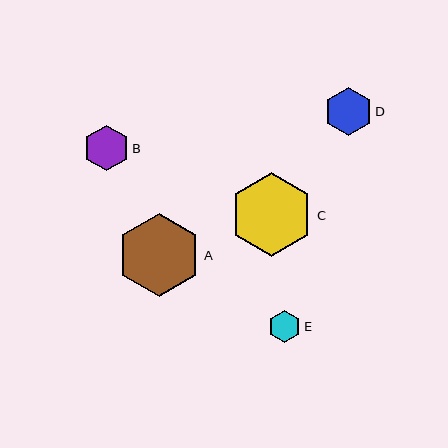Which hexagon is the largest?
Hexagon C is the largest with a size of approximately 84 pixels.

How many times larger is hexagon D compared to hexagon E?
Hexagon D is approximately 1.5 times the size of hexagon E.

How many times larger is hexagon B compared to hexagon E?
Hexagon B is approximately 1.4 times the size of hexagon E.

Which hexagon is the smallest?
Hexagon E is the smallest with a size of approximately 32 pixels.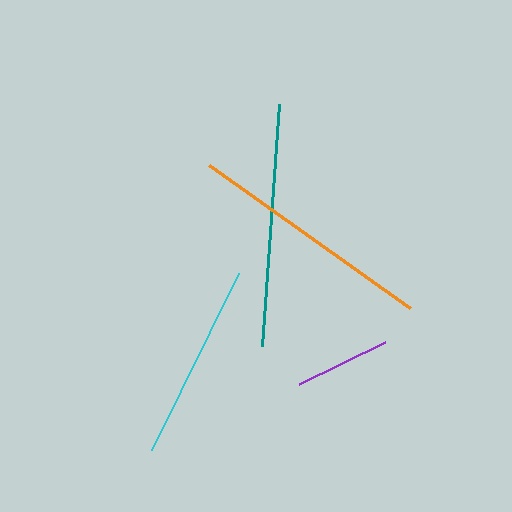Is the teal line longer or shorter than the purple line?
The teal line is longer than the purple line.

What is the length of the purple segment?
The purple segment is approximately 96 pixels long.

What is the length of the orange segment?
The orange segment is approximately 246 pixels long.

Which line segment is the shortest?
The purple line is the shortest at approximately 96 pixels.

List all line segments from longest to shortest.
From longest to shortest: orange, teal, cyan, purple.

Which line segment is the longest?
The orange line is the longest at approximately 246 pixels.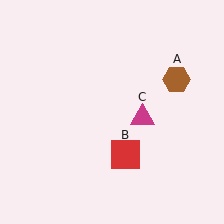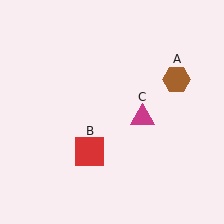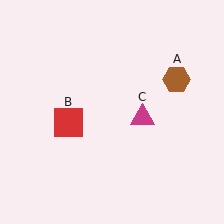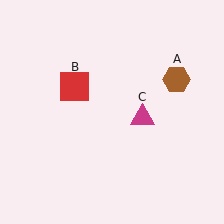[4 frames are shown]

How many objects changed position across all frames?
1 object changed position: red square (object B).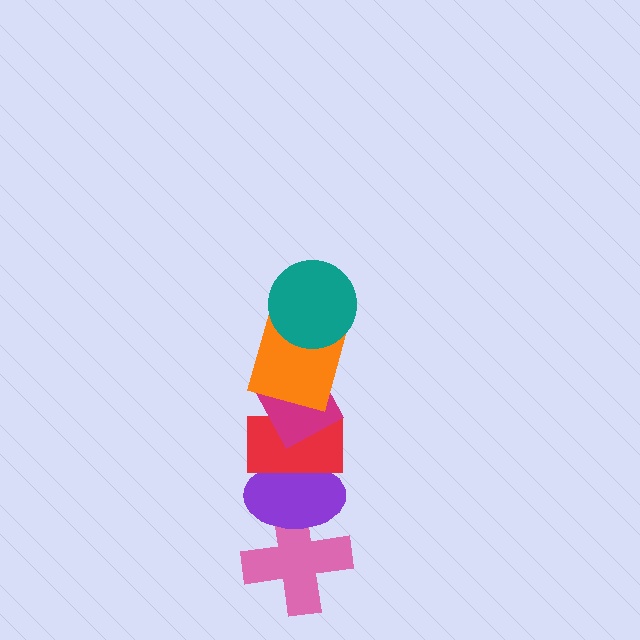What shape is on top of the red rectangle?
The magenta diamond is on top of the red rectangle.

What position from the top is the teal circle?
The teal circle is 1st from the top.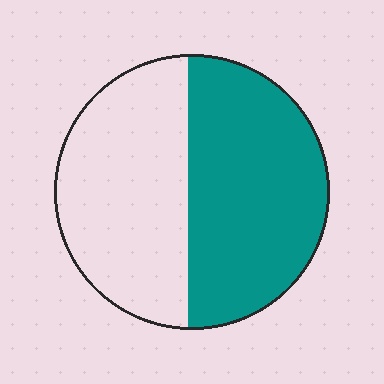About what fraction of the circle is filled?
About one half (1/2).